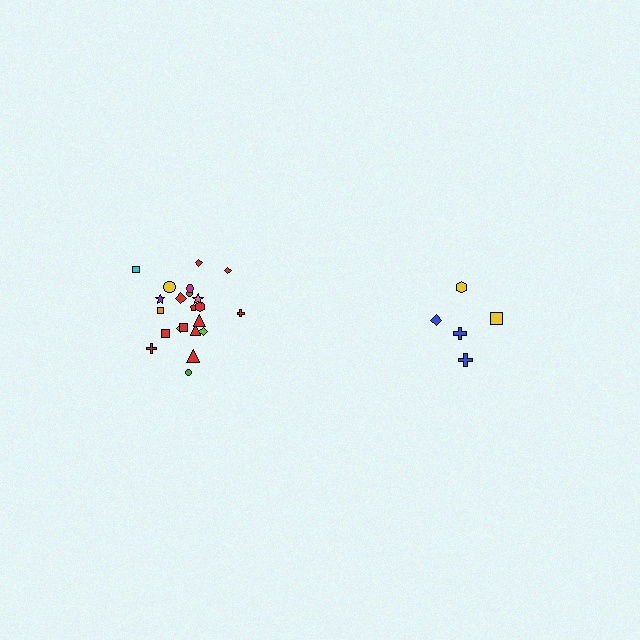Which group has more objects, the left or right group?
The left group.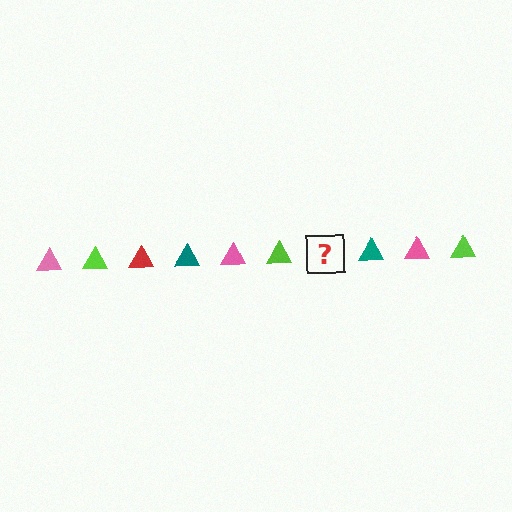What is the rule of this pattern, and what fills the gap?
The rule is that the pattern cycles through pink, lime, red, teal triangles. The gap should be filled with a red triangle.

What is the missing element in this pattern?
The missing element is a red triangle.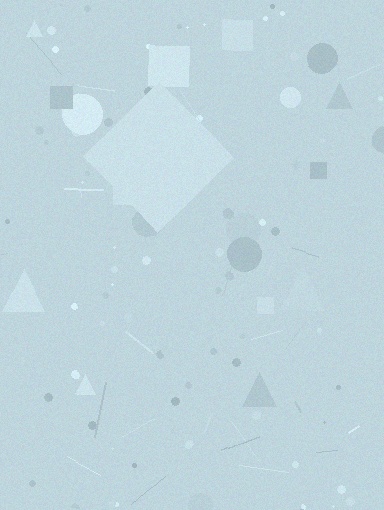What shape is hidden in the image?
A diamond is hidden in the image.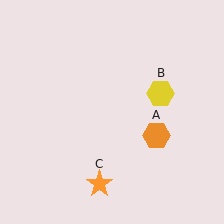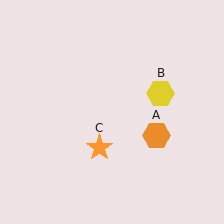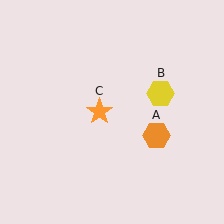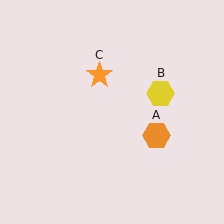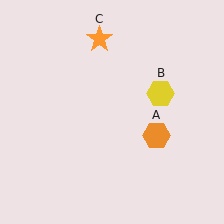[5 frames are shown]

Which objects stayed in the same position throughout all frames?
Orange hexagon (object A) and yellow hexagon (object B) remained stationary.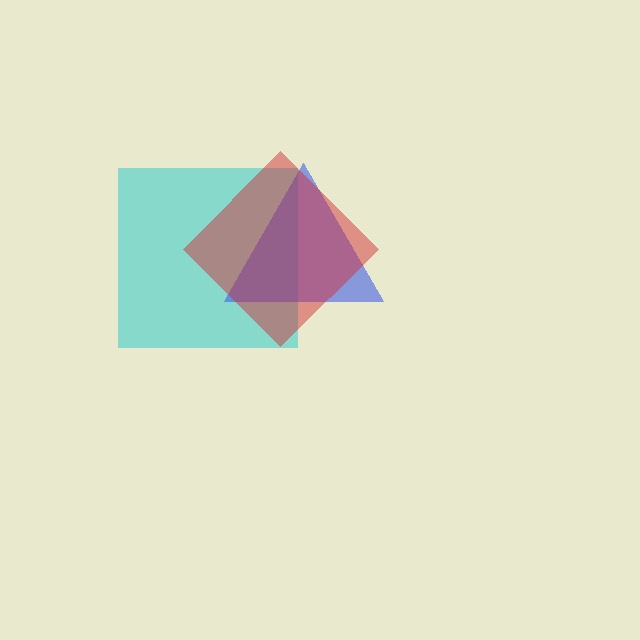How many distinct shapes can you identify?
There are 3 distinct shapes: a cyan square, a blue triangle, a red diamond.